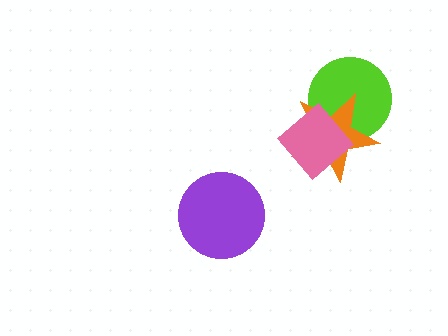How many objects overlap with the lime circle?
2 objects overlap with the lime circle.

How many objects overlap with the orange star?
2 objects overlap with the orange star.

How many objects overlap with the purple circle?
0 objects overlap with the purple circle.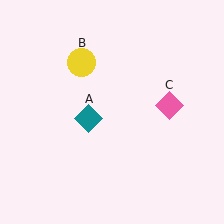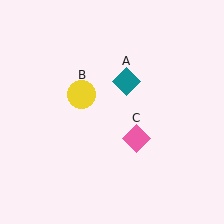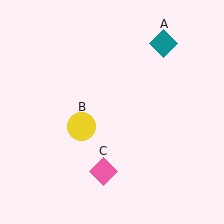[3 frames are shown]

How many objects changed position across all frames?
3 objects changed position: teal diamond (object A), yellow circle (object B), pink diamond (object C).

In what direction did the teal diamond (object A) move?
The teal diamond (object A) moved up and to the right.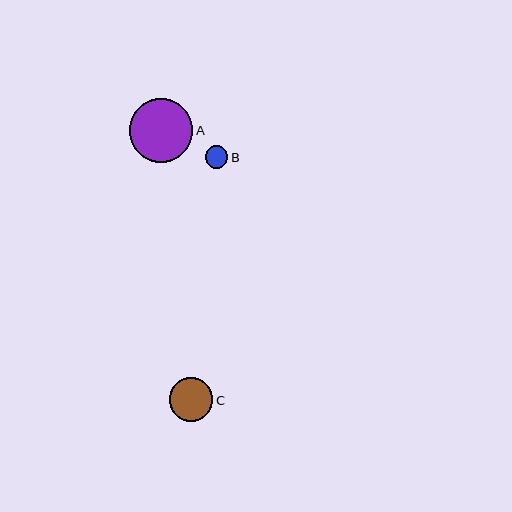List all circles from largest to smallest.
From largest to smallest: A, C, B.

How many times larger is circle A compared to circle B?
Circle A is approximately 2.8 times the size of circle B.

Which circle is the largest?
Circle A is the largest with a size of approximately 63 pixels.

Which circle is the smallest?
Circle B is the smallest with a size of approximately 23 pixels.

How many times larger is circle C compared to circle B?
Circle C is approximately 1.9 times the size of circle B.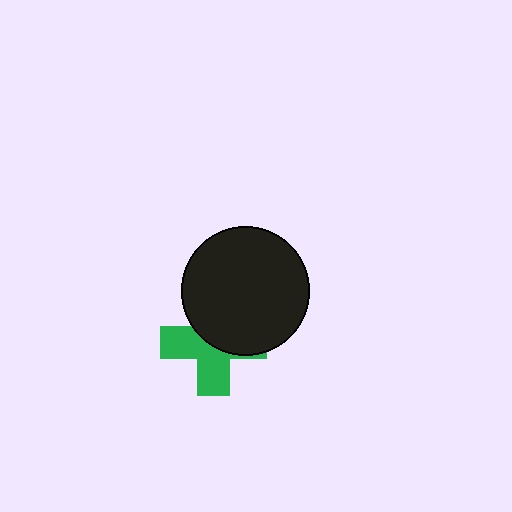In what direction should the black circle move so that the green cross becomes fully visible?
The black circle should move up. That is the shortest direction to clear the overlap and leave the green cross fully visible.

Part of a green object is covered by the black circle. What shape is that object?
It is a cross.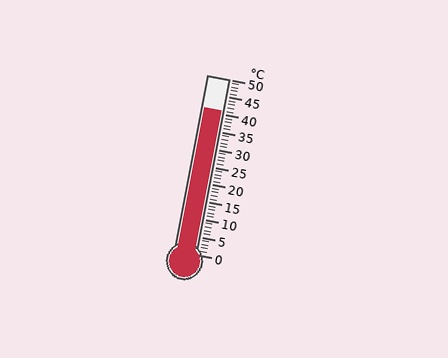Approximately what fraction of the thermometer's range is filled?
The thermometer is filled to approximately 80% of its range.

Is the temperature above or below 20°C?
The temperature is above 20°C.